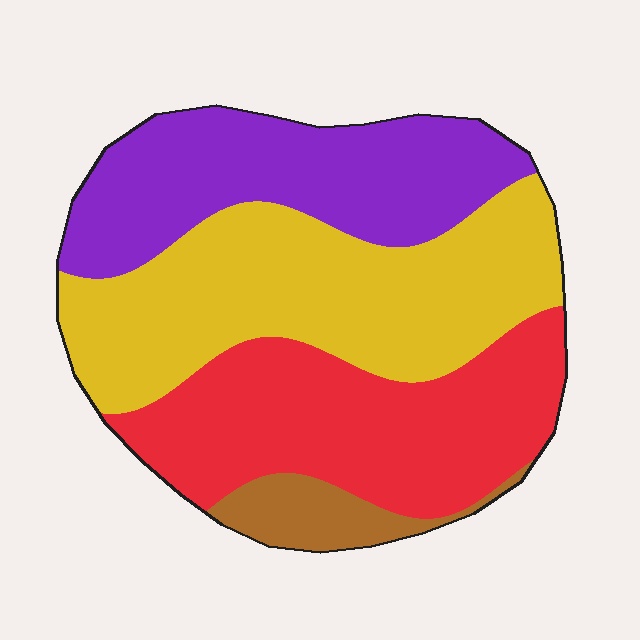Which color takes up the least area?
Brown, at roughly 5%.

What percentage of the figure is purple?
Purple takes up about one quarter (1/4) of the figure.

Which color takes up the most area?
Yellow, at roughly 35%.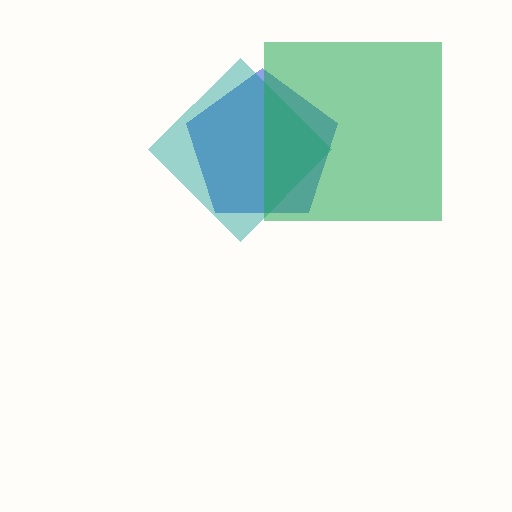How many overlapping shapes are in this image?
There are 3 overlapping shapes in the image.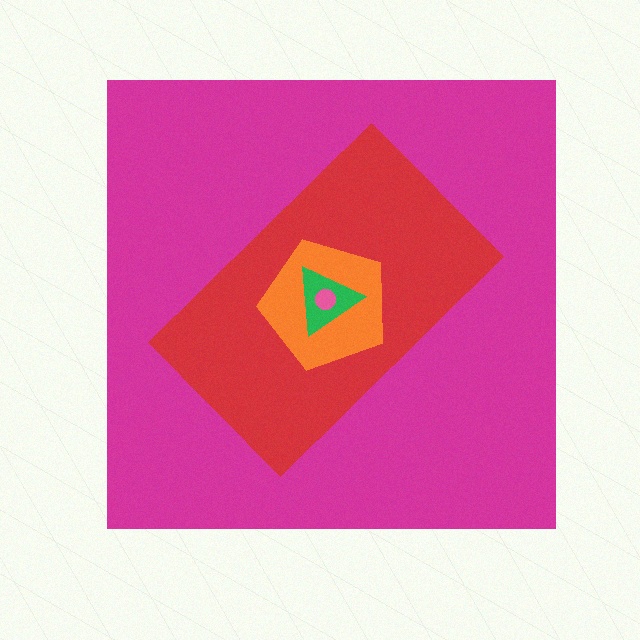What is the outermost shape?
The magenta square.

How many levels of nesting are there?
5.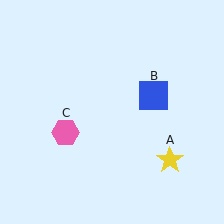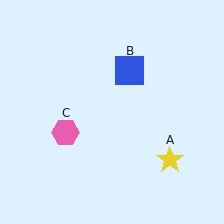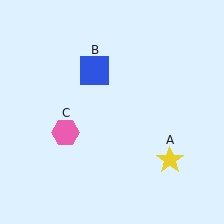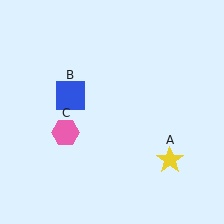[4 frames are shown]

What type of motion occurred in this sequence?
The blue square (object B) rotated counterclockwise around the center of the scene.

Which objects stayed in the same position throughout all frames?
Yellow star (object A) and pink hexagon (object C) remained stationary.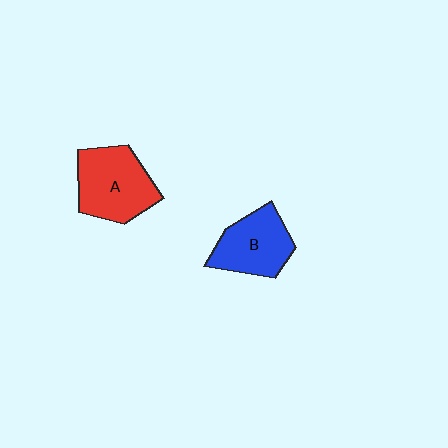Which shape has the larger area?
Shape A (red).